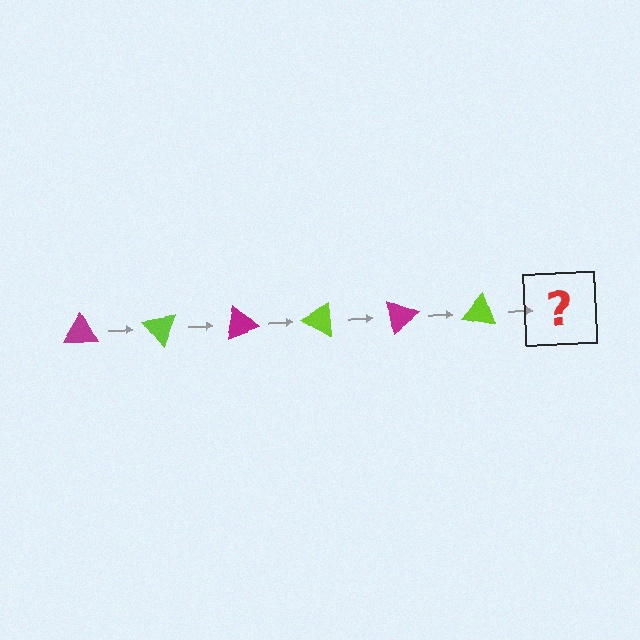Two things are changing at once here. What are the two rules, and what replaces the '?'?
The two rules are that it rotates 50 degrees each step and the color cycles through magenta and lime. The '?' should be a magenta triangle, rotated 300 degrees from the start.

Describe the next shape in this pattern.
It should be a magenta triangle, rotated 300 degrees from the start.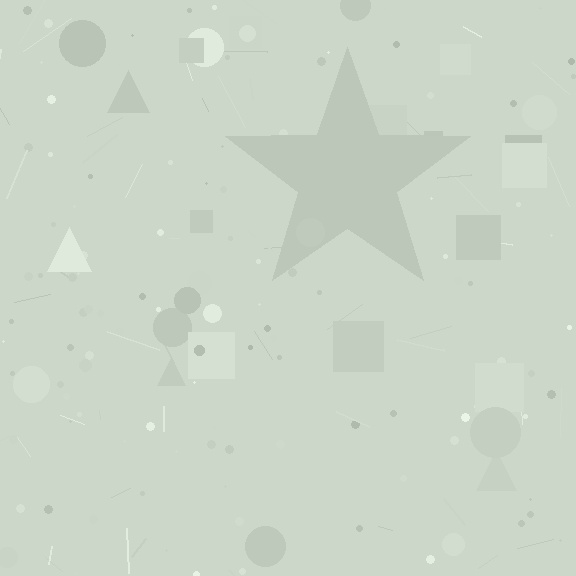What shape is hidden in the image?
A star is hidden in the image.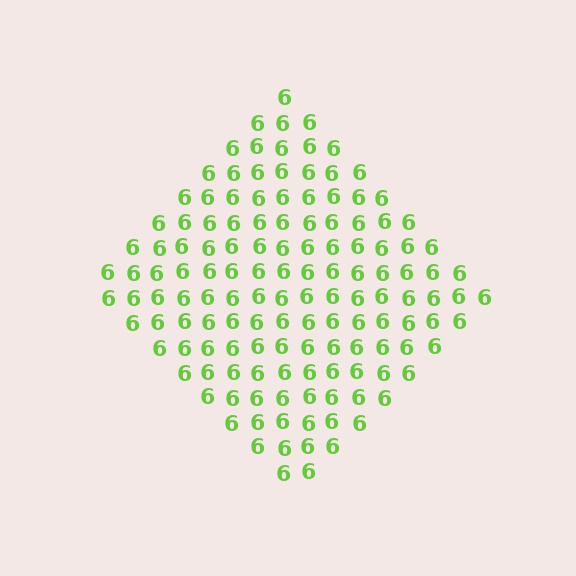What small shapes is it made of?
It is made of small digit 6's.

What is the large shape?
The large shape is a diamond.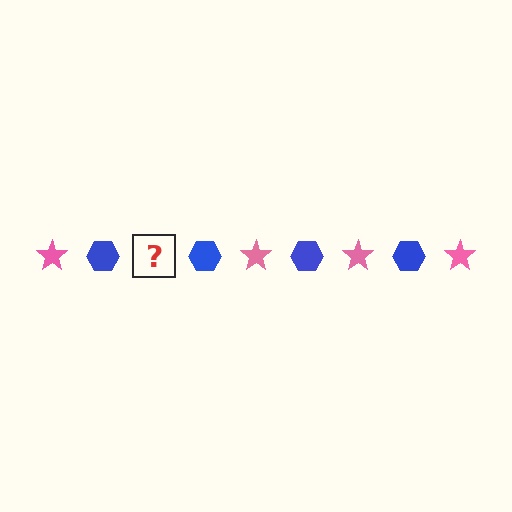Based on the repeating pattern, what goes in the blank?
The blank should be a pink star.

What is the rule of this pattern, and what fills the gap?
The rule is that the pattern alternates between pink star and blue hexagon. The gap should be filled with a pink star.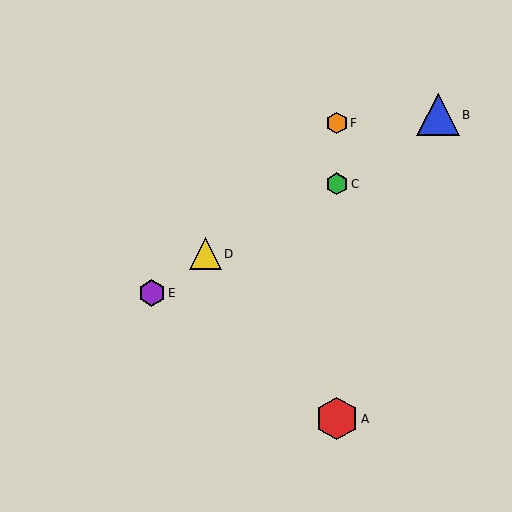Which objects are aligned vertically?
Objects A, C, F are aligned vertically.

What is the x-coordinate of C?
Object C is at x≈337.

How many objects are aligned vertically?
3 objects (A, C, F) are aligned vertically.